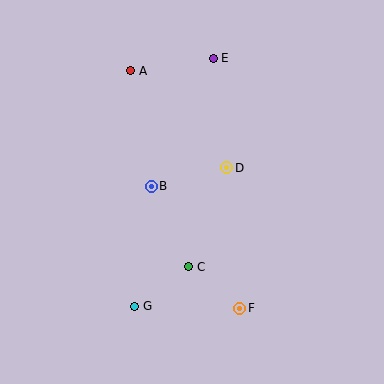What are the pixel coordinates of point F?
Point F is at (240, 308).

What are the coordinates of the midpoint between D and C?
The midpoint between D and C is at (208, 217).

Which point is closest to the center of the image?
Point B at (151, 186) is closest to the center.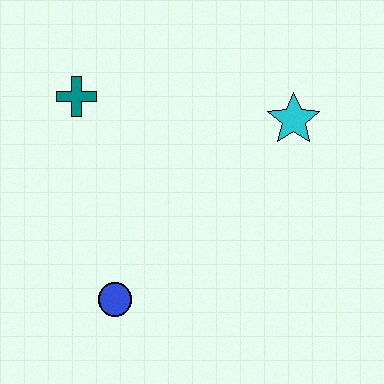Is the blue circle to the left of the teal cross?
No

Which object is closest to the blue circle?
The teal cross is closest to the blue circle.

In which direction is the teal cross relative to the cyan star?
The teal cross is to the left of the cyan star.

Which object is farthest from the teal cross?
The cyan star is farthest from the teal cross.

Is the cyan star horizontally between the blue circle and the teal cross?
No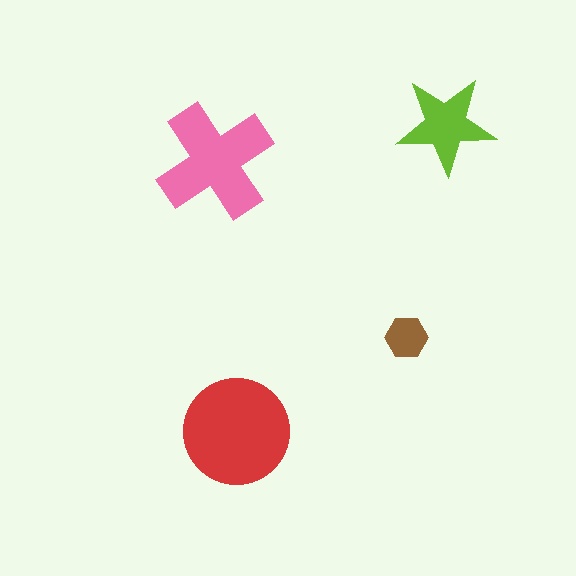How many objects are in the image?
There are 4 objects in the image.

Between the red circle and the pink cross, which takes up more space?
The red circle.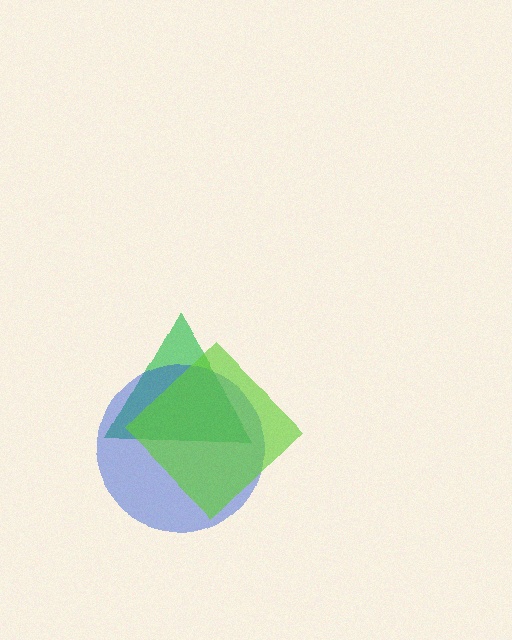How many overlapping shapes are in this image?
There are 3 overlapping shapes in the image.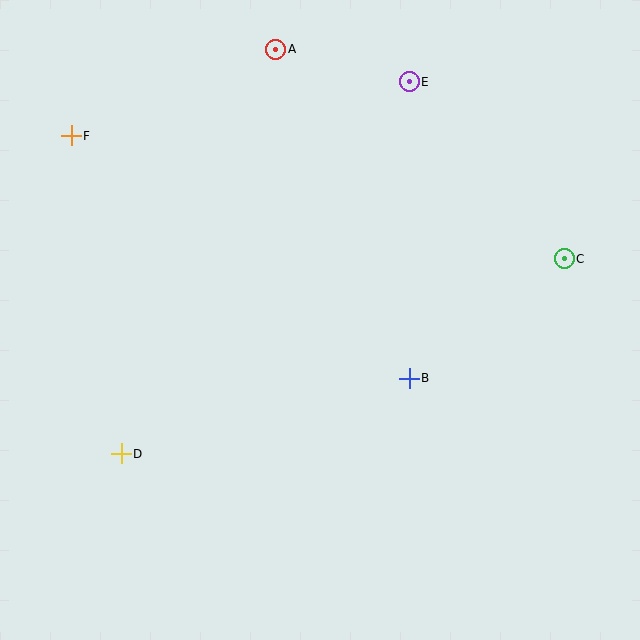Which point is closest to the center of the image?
Point B at (409, 378) is closest to the center.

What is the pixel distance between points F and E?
The distance between F and E is 343 pixels.